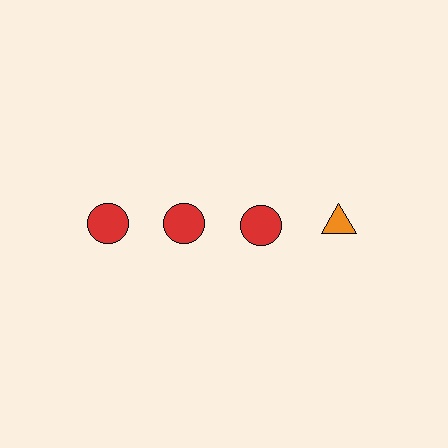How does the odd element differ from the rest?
It differs in both color (orange instead of red) and shape (triangle instead of circle).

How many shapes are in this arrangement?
There are 4 shapes arranged in a grid pattern.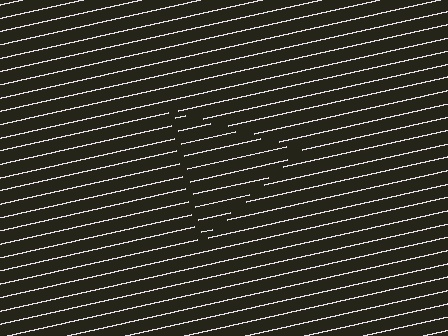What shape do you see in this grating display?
An illusory triangle. The interior of the shape contains the same grating, shifted by half a period — the contour is defined by the phase discontinuity where line-ends from the inner and outer gratings abut.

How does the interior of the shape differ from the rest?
The interior of the shape contains the same grating, shifted by half a period — the contour is defined by the phase discontinuity where line-ends from the inner and outer gratings abut.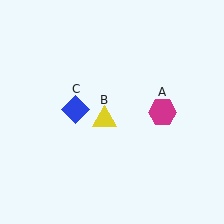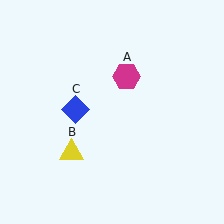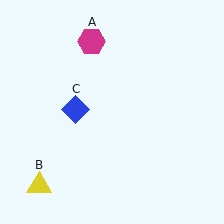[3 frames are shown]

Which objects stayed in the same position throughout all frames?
Blue diamond (object C) remained stationary.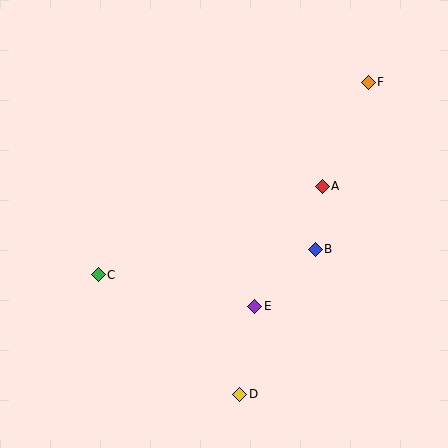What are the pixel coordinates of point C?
Point C is at (98, 275).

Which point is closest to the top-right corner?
Point F is closest to the top-right corner.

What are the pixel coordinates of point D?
Point D is at (240, 394).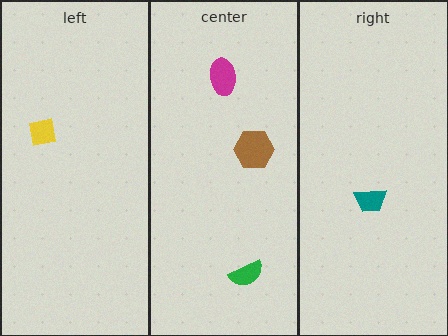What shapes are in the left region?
The yellow square.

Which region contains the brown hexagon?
The center region.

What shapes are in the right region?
The teal trapezoid.